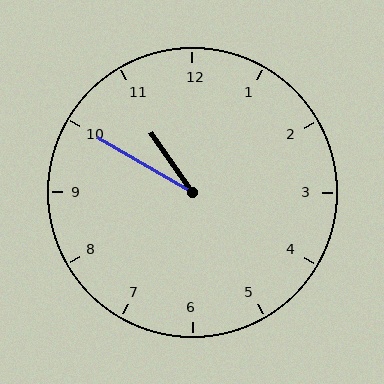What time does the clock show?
10:50.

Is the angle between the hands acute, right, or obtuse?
It is acute.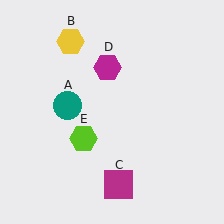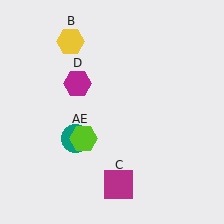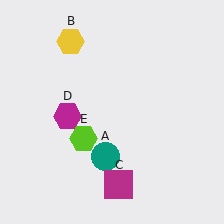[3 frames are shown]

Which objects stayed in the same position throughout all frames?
Yellow hexagon (object B) and magenta square (object C) and lime hexagon (object E) remained stationary.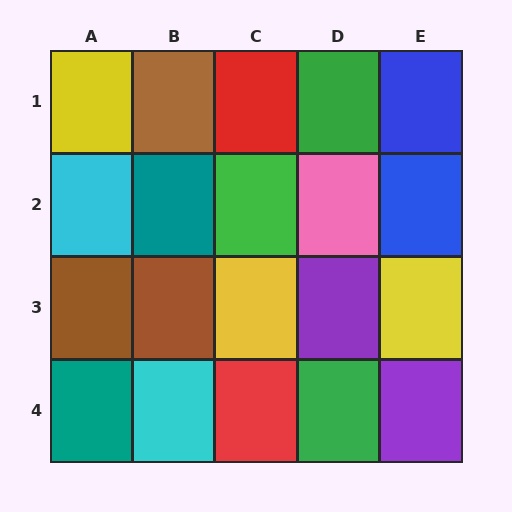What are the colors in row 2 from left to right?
Cyan, teal, green, pink, blue.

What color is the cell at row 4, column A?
Teal.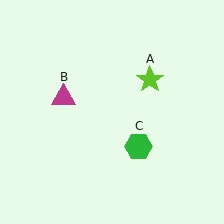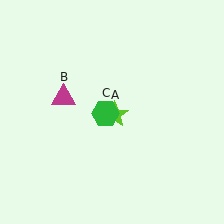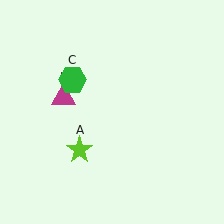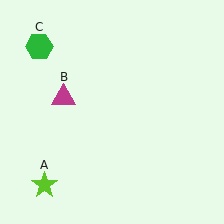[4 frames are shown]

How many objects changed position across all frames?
2 objects changed position: lime star (object A), green hexagon (object C).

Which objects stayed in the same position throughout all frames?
Magenta triangle (object B) remained stationary.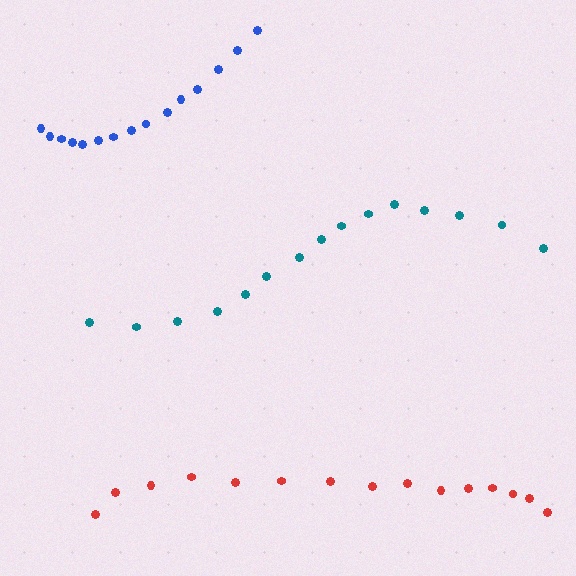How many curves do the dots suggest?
There are 3 distinct paths.